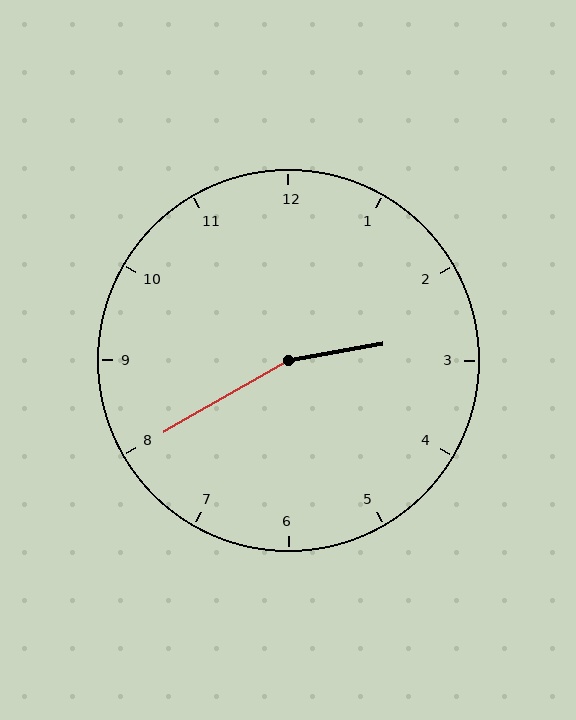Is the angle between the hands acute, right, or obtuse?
It is obtuse.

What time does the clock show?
2:40.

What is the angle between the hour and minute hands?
Approximately 160 degrees.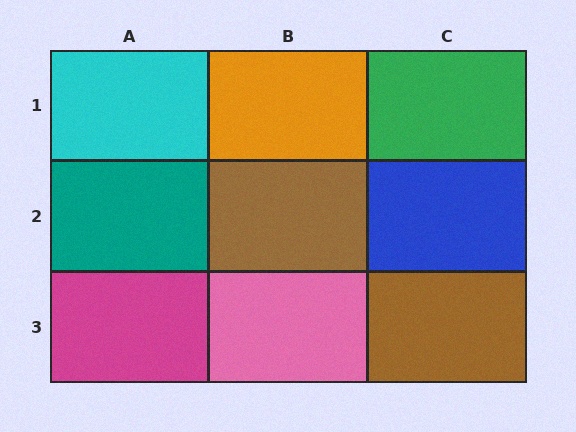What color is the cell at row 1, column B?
Orange.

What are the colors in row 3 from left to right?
Magenta, pink, brown.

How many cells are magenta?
1 cell is magenta.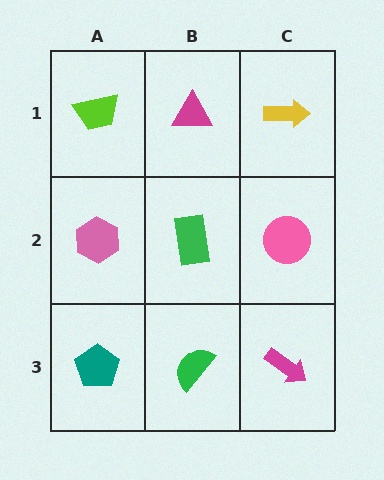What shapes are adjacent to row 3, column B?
A green rectangle (row 2, column B), a teal pentagon (row 3, column A), a magenta arrow (row 3, column C).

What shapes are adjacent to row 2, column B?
A magenta triangle (row 1, column B), a green semicircle (row 3, column B), a pink hexagon (row 2, column A), a pink circle (row 2, column C).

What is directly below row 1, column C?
A pink circle.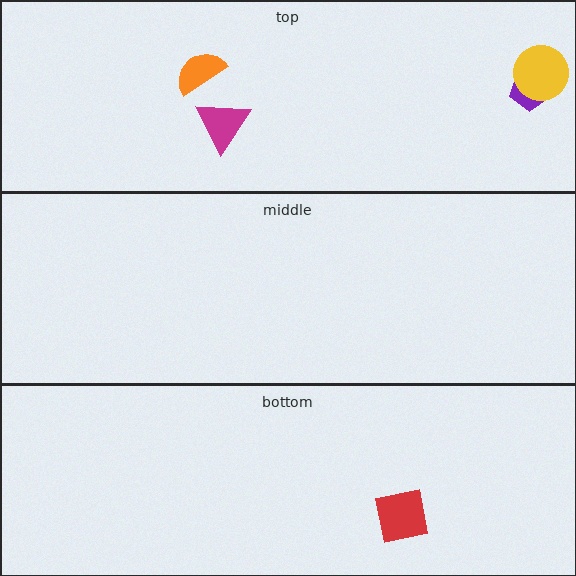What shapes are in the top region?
The orange semicircle, the purple pentagon, the yellow circle, the magenta triangle.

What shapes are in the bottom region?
The red square.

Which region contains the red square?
The bottom region.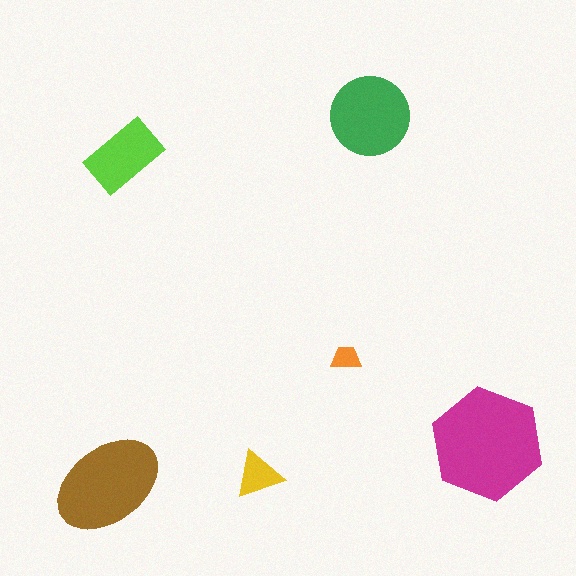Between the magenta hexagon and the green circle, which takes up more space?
The magenta hexagon.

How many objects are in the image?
There are 6 objects in the image.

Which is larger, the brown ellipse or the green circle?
The brown ellipse.